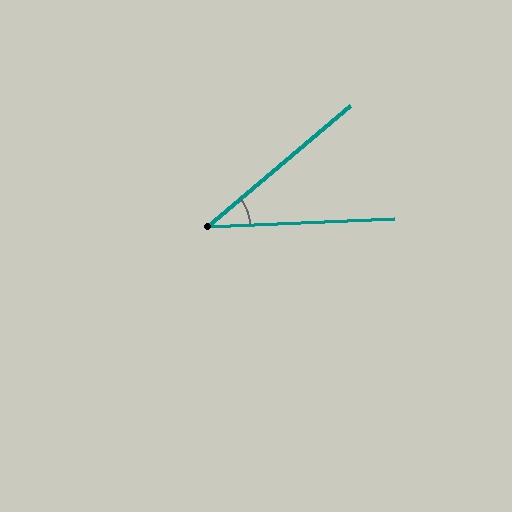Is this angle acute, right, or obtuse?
It is acute.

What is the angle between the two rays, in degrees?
Approximately 37 degrees.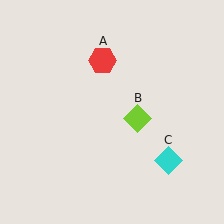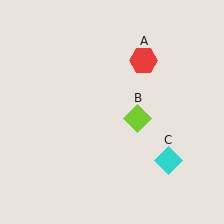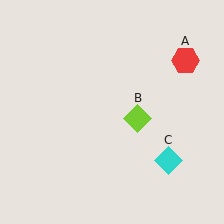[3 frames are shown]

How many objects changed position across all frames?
1 object changed position: red hexagon (object A).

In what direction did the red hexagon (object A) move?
The red hexagon (object A) moved right.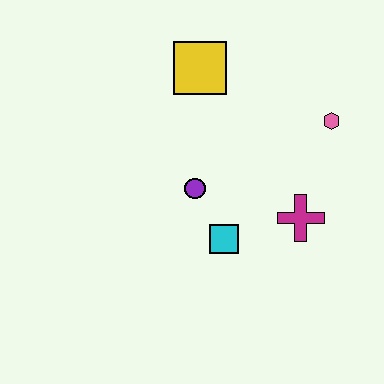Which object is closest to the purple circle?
The cyan square is closest to the purple circle.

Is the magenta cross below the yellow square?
Yes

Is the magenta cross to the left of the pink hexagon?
Yes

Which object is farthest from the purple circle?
The pink hexagon is farthest from the purple circle.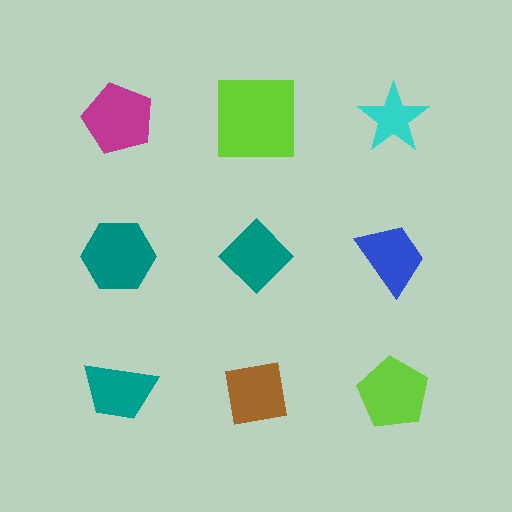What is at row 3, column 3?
A lime pentagon.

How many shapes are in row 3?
3 shapes.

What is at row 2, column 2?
A teal diamond.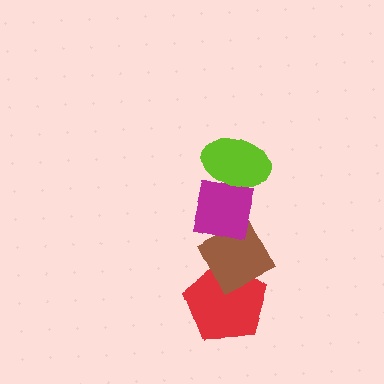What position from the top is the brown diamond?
The brown diamond is 3rd from the top.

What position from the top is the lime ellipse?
The lime ellipse is 1st from the top.